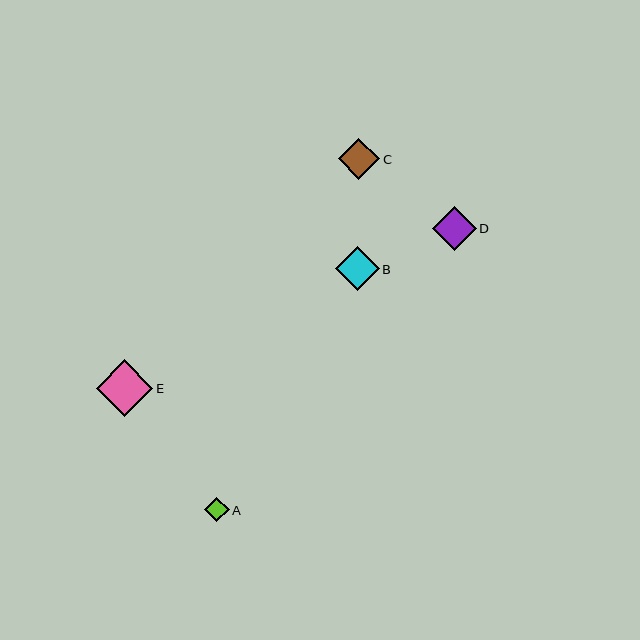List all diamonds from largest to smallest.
From largest to smallest: E, B, D, C, A.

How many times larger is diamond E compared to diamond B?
Diamond E is approximately 1.3 times the size of diamond B.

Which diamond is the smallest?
Diamond A is the smallest with a size of approximately 25 pixels.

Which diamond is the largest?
Diamond E is the largest with a size of approximately 57 pixels.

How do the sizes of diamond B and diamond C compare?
Diamond B and diamond C are approximately the same size.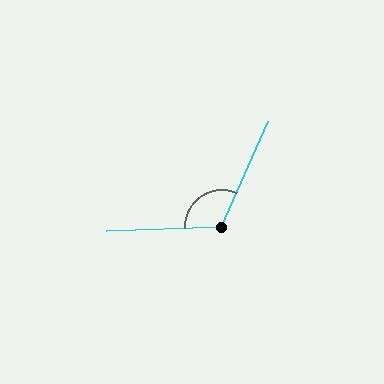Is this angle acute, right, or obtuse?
It is obtuse.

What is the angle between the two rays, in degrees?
Approximately 116 degrees.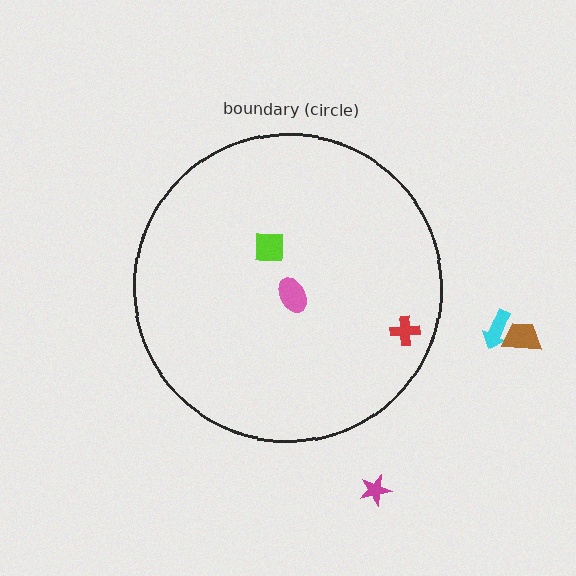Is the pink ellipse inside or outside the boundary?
Inside.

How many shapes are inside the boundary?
3 inside, 3 outside.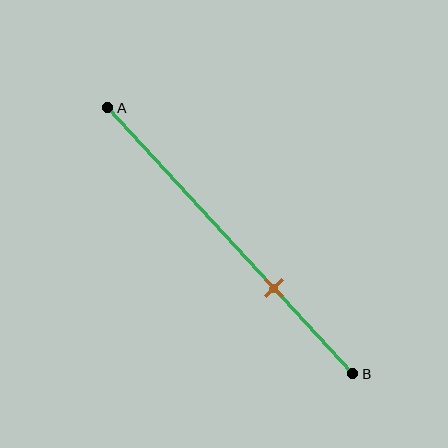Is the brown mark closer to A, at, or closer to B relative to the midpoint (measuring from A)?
The brown mark is closer to point B than the midpoint of segment AB.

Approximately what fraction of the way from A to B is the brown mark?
The brown mark is approximately 70% of the way from A to B.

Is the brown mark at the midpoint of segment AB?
No, the mark is at about 70% from A, not at the 50% midpoint.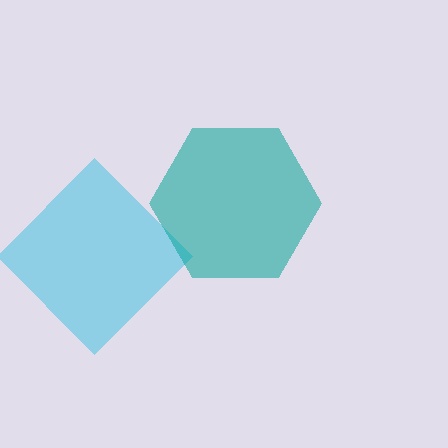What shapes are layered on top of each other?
The layered shapes are: a cyan diamond, a teal hexagon.